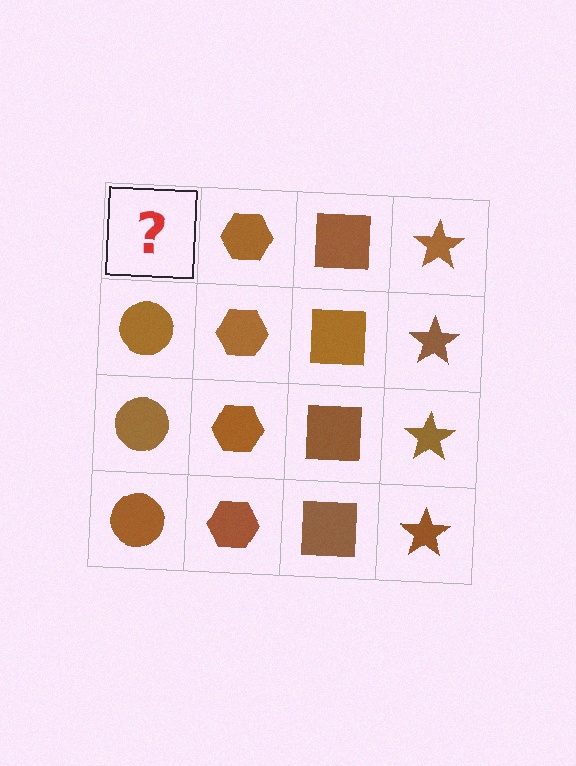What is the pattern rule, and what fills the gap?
The rule is that each column has a consistent shape. The gap should be filled with a brown circle.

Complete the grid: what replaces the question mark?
The question mark should be replaced with a brown circle.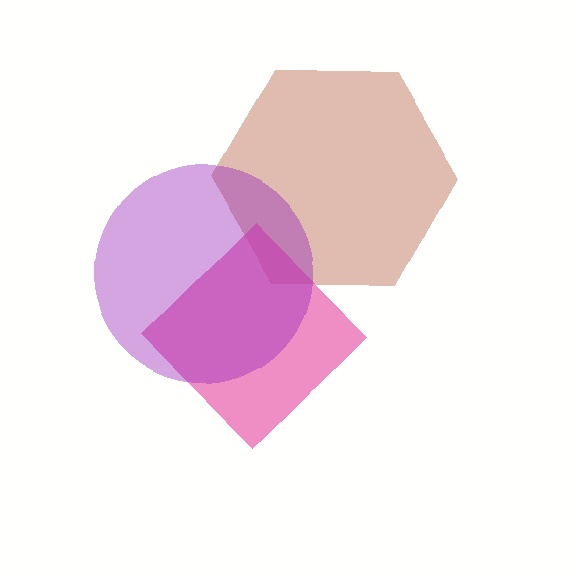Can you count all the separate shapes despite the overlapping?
Yes, there are 3 separate shapes.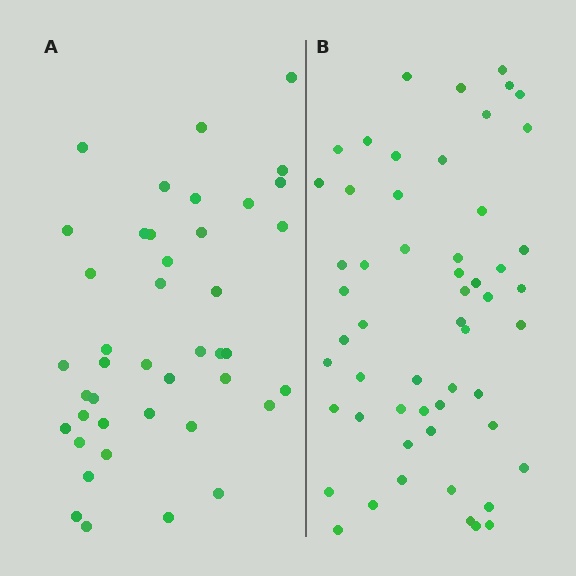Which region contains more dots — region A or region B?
Region B (the right region) has more dots.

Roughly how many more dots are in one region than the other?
Region B has approximately 15 more dots than region A.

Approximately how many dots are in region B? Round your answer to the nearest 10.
About 60 dots. (The exact count is 55, which rounds to 60.)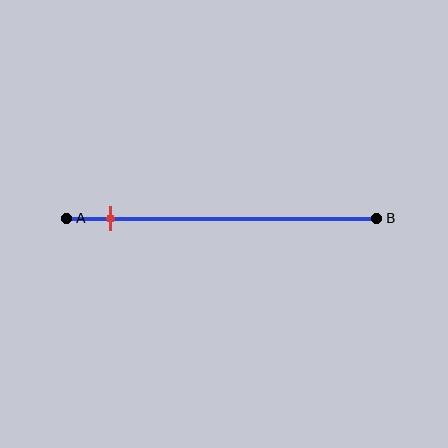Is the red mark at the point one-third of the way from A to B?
No, the mark is at about 15% from A, not at the 33% one-third point.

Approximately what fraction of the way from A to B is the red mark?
The red mark is approximately 15% of the way from A to B.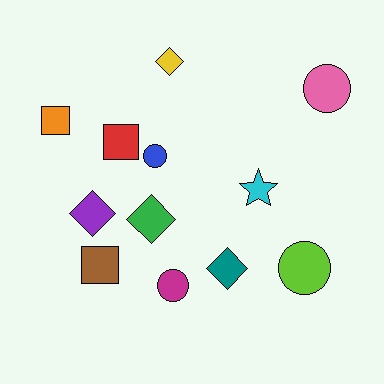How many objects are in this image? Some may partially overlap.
There are 12 objects.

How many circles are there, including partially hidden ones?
There are 4 circles.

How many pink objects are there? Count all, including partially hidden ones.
There is 1 pink object.